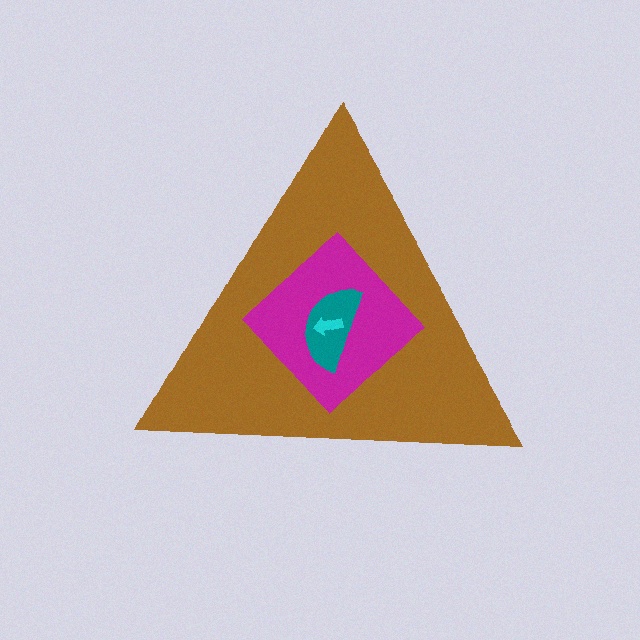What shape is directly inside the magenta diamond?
The teal semicircle.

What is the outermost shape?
The brown triangle.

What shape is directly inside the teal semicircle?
The cyan arrow.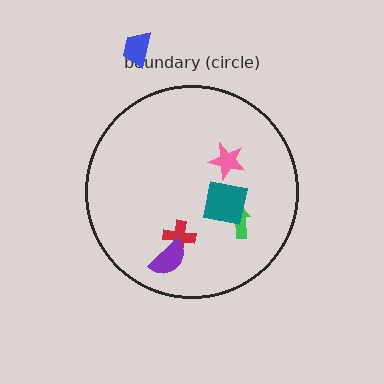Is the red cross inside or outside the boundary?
Inside.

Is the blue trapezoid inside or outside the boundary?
Outside.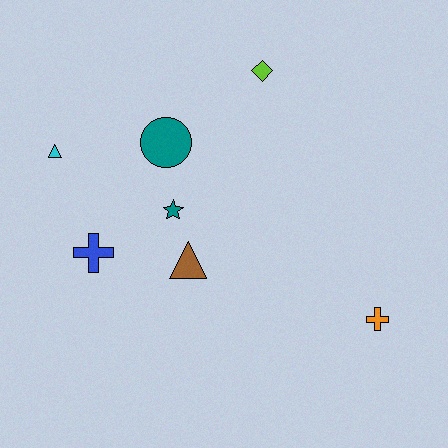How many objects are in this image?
There are 7 objects.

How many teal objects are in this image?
There are 2 teal objects.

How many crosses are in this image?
There are 2 crosses.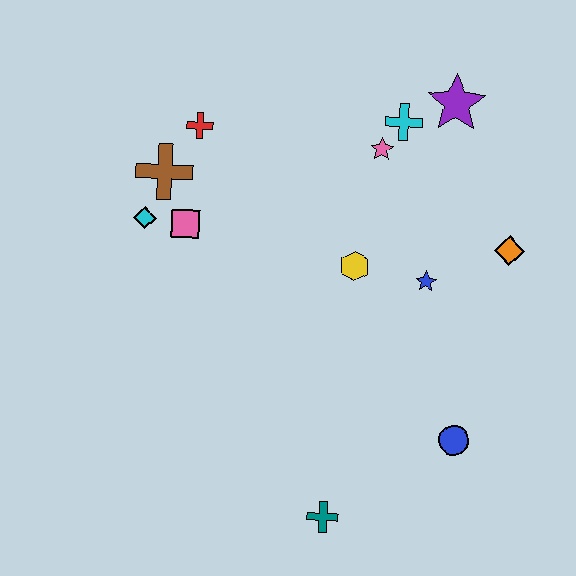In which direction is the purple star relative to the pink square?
The purple star is to the right of the pink square.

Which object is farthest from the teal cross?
The purple star is farthest from the teal cross.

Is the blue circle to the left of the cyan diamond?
No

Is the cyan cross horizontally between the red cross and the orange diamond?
Yes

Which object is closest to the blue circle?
The teal cross is closest to the blue circle.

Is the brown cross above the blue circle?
Yes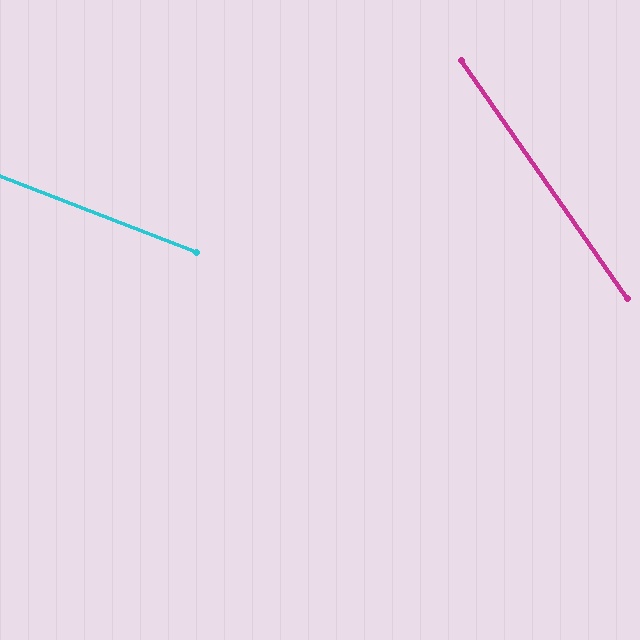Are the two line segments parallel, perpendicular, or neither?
Neither parallel nor perpendicular — they differ by about 34°.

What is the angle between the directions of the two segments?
Approximately 34 degrees.